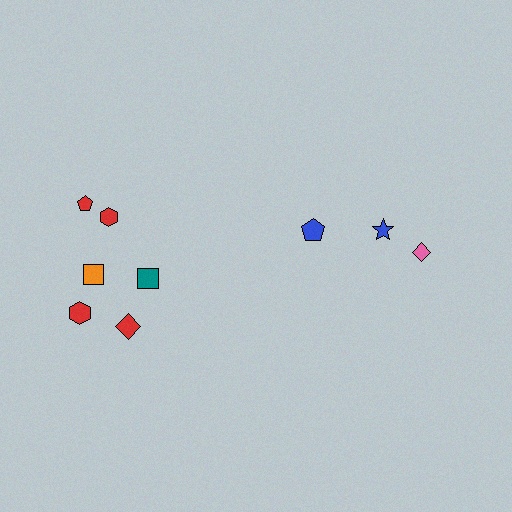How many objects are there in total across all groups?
There are 9 objects.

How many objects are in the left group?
There are 6 objects.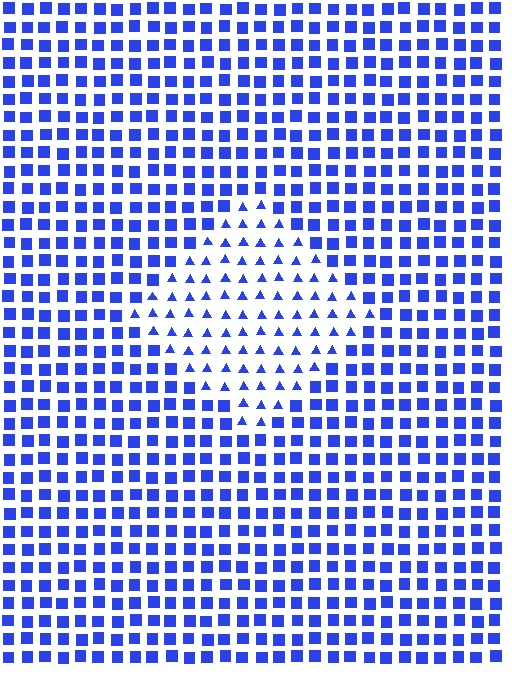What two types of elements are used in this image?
The image uses triangles inside the diamond region and squares outside it.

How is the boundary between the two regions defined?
The boundary is defined by a change in element shape: triangles inside vs. squares outside. All elements share the same color and spacing.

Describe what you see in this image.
The image is filled with small blue elements arranged in a uniform grid. A diamond-shaped region contains triangles, while the surrounding area contains squares. The boundary is defined purely by the change in element shape.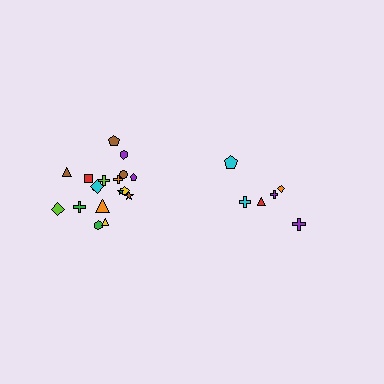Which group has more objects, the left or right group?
The left group.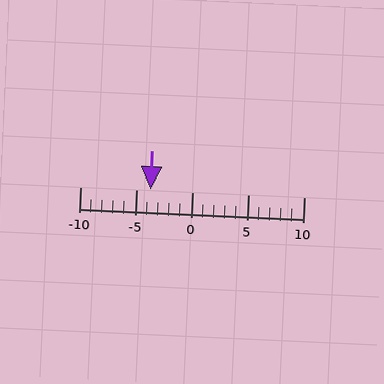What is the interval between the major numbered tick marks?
The major tick marks are spaced 5 units apart.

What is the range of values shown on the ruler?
The ruler shows values from -10 to 10.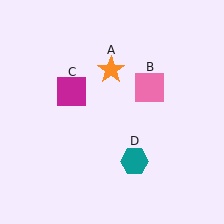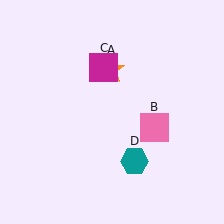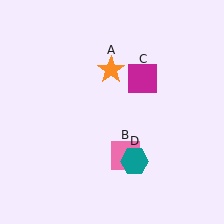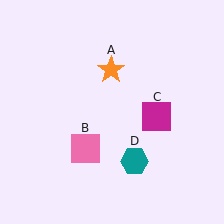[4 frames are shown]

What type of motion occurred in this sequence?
The pink square (object B), magenta square (object C) rotated clockwise around the center of the scene.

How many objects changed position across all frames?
2 objects changed position: pink square (object B), magenta square (object C).